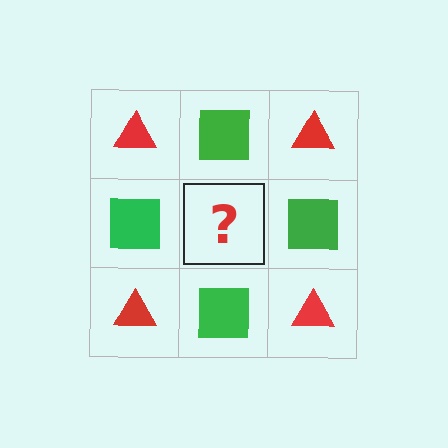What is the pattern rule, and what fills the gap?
The rule is that it alternates red triangle and green square in a checkerboard pattern. The gap should be filled with a red triangle.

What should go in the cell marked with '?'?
The missing cell should contain a red triangle.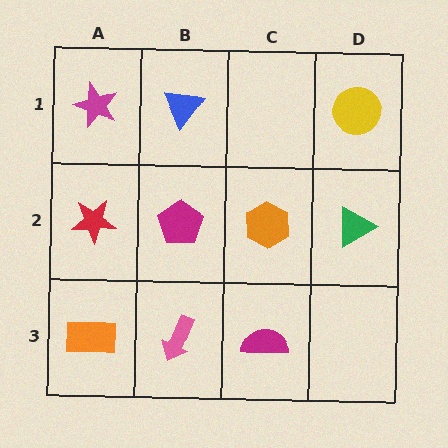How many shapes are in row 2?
4 shapes.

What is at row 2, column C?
An orange hexagon.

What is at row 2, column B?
A magenta pentagon.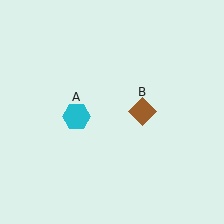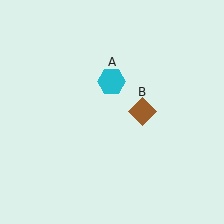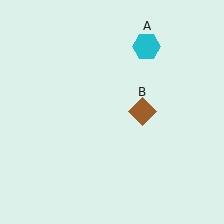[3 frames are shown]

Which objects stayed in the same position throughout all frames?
Brown diamond (object B) remained stationary.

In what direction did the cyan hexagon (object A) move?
The cyan hexagon (object A) moved up and to the right.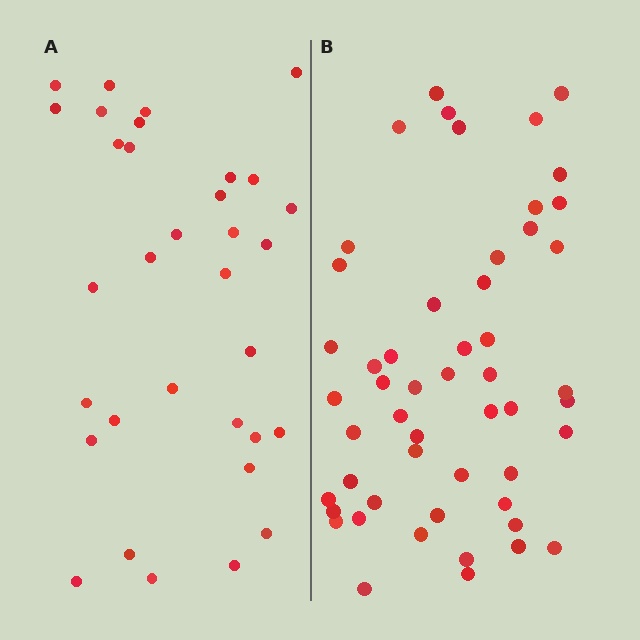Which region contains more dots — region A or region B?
Region B (the right region) has more dots.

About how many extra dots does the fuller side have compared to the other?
Region B has approximately 20 more dots than region A.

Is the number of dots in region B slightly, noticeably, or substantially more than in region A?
Region B has substantially more. The ratio is roughly 1.6 to 1.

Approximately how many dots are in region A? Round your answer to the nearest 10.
About 30 dots. (The exact count is 33, which rounds to 30.)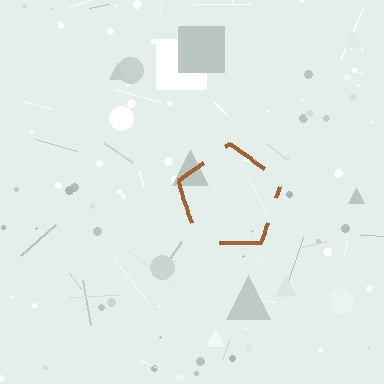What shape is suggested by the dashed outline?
The dashed outline suggests a pentagon.